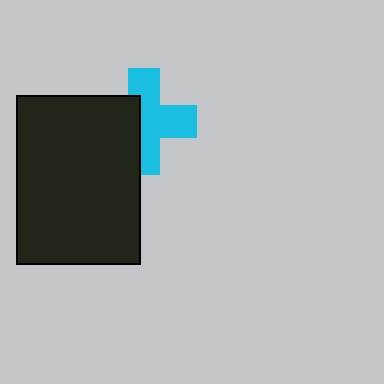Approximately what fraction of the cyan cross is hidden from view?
Roughly 40% of the cyan cross is hidden behind the black rectangle.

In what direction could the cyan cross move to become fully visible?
The cyan cross could move right. That would shift it out from behind the black rectangle entirely.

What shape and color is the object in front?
The object in front is a black rectangle.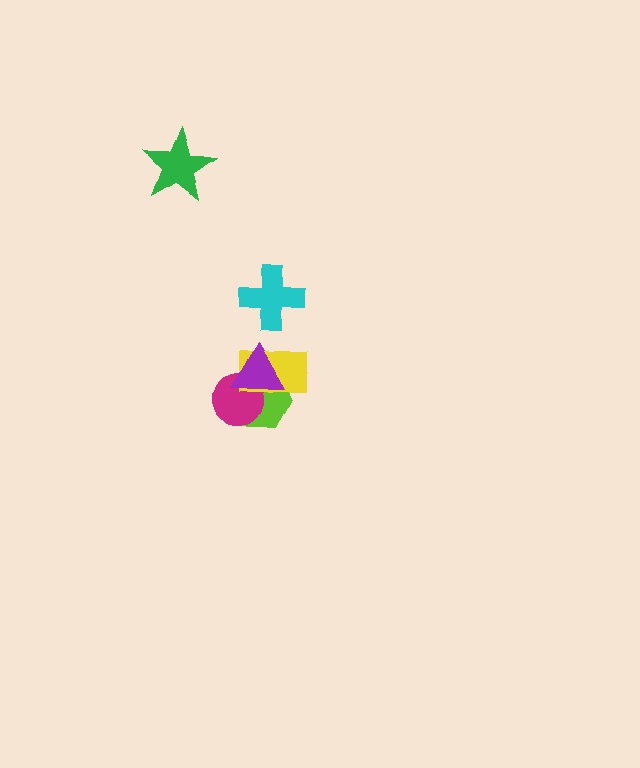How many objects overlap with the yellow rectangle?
3 objects overlap with the yellow rectangle.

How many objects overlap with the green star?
0 objects overlap with the green star.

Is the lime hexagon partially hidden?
Yes, it is partially covered by another shape.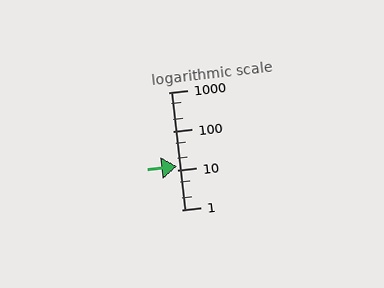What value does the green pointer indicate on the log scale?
The pointer indicates approximately 13.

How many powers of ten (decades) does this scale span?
The scale spans 3 decades, from 1 to 1000.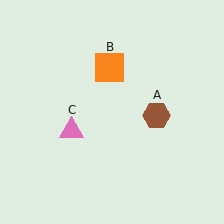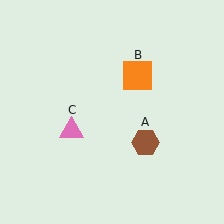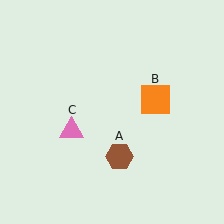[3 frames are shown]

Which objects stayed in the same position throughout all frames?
Pink triangle (object C) remained stationary.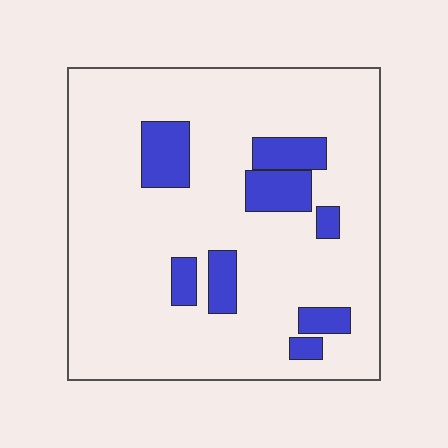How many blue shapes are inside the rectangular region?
8.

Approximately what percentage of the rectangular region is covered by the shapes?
Approximately 15%.